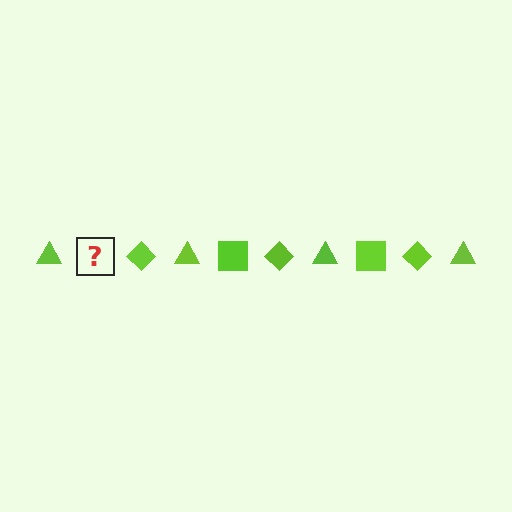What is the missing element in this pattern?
The missing element is a lime square.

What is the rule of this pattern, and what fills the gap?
The rule is that the pattern cycles through triangle, square, diamond shapes in lime. The gap should be filled with a lime square.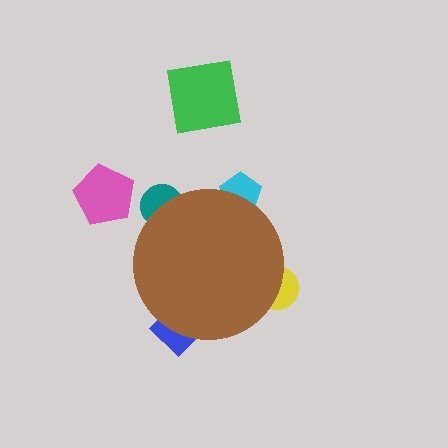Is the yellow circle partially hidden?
Yes, the yellow circle is partially hidden behind the brown circle.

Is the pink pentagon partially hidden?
No, the pink pentagon is fully visible.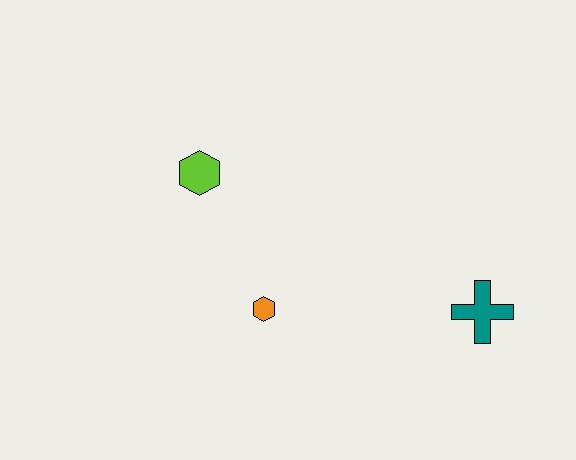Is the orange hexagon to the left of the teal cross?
Yes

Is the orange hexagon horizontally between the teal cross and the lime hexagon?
Yes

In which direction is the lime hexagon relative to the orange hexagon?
The lime hexagon is above the orange hexagon.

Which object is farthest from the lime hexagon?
The teal cross is farthest from the lime hexagon.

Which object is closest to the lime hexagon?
The orange hexagon is closest to the lime hexagon.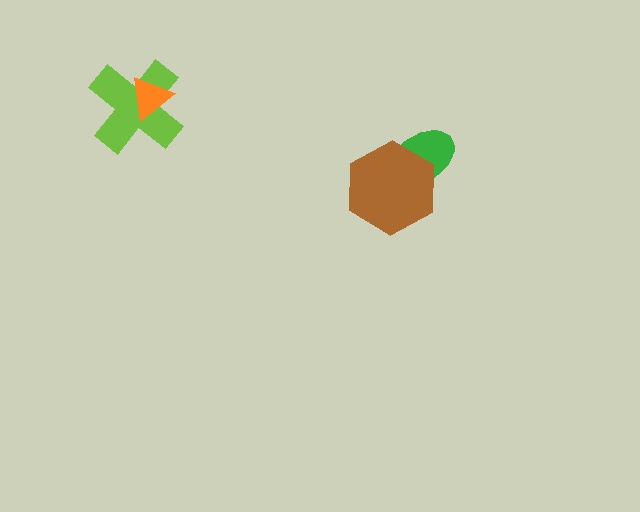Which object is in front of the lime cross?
The orange triangle is in front of the lime cross.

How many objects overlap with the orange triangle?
1 object overlaps with the orange triangle.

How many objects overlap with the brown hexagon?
1 object overlaps with the brown hexagon.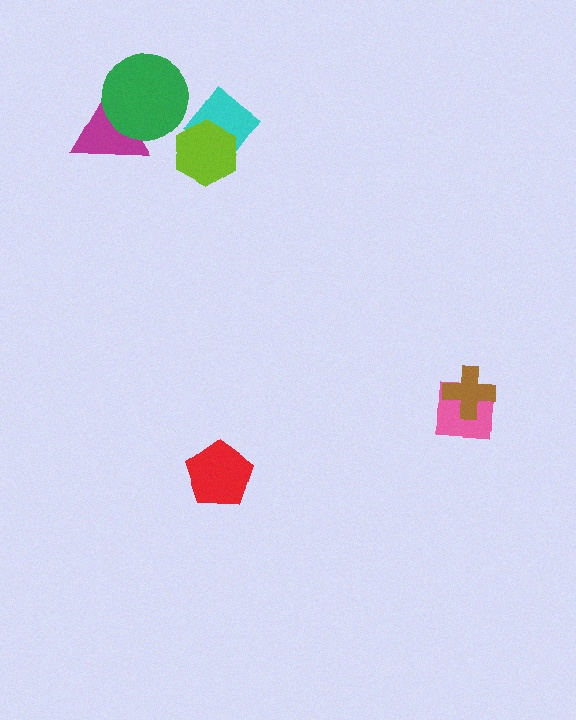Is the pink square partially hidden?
Yes, it is partially covered by another shape.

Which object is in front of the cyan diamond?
The lime hexagon is in front of the cyan diamond.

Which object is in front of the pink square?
The brown cross is in front of the pink square.